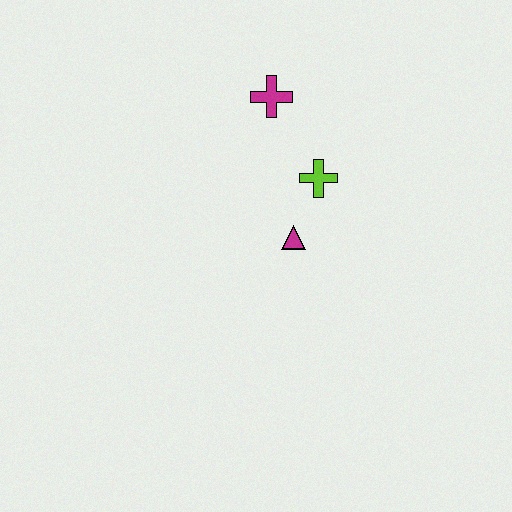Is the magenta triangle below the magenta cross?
Yes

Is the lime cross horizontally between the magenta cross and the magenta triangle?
No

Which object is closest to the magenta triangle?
The lime cross is closest to the magenta triangle.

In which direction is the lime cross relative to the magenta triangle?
The lime cross is above the magenta triangle.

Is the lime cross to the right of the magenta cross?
Yes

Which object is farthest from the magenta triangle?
The magenta cross is farthest from the magenta triangle.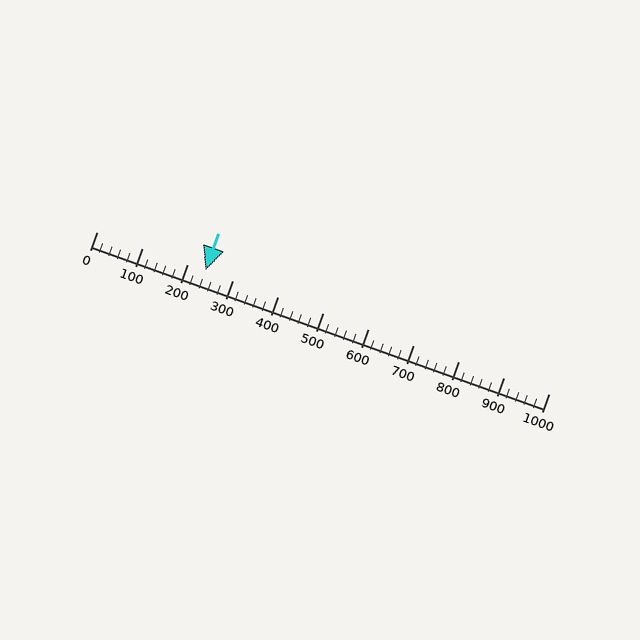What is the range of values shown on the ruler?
The ruler shows values from 0 to 1000.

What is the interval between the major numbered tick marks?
The major tick marks are spaced 100 units apart.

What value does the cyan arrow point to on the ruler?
The cyan arrow points to approximately 241.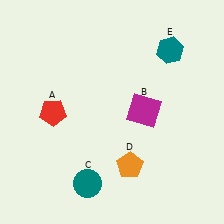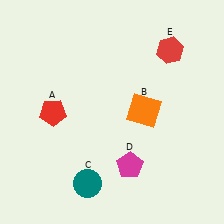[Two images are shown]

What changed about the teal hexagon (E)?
In Image 1, E is teal. In Image 2, it changed to red.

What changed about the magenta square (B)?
In Image 1, B is magenta. In Image 2, it changed to orange.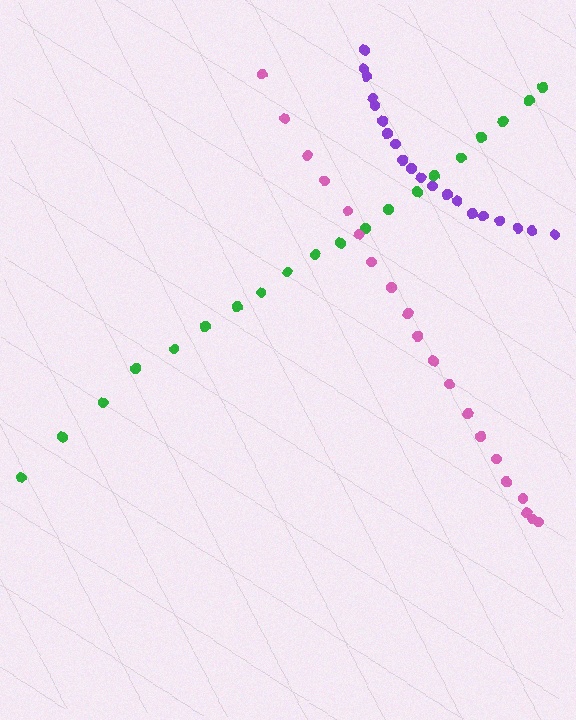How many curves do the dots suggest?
There are 3 distinct paths.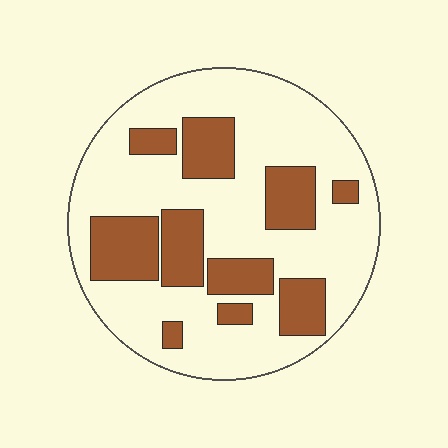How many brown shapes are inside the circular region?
10.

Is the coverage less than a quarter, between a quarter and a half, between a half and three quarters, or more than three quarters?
Between a quarter and a half.